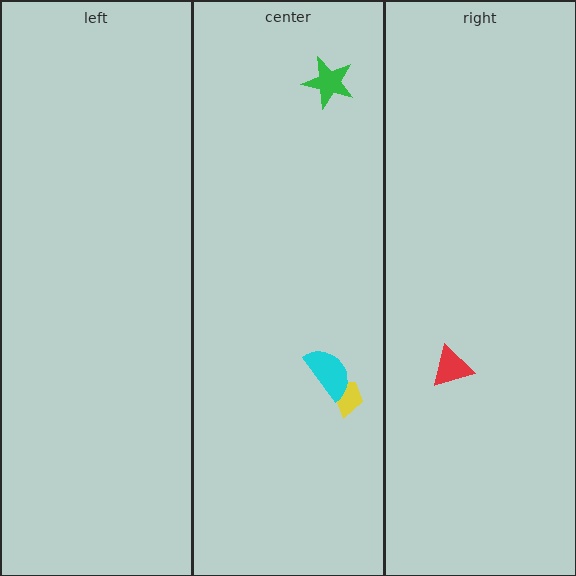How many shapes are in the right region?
1.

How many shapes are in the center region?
3.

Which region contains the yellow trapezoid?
The center region.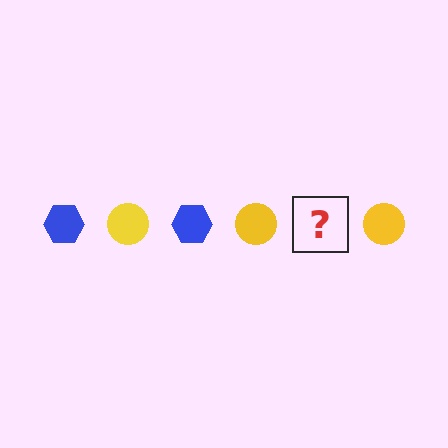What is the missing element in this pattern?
The missing element is a blue hexagon.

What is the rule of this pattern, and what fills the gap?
The rule is that the pattern alternates between blue hexagon and yellow circle. The gap should be filled with a blue hexagon.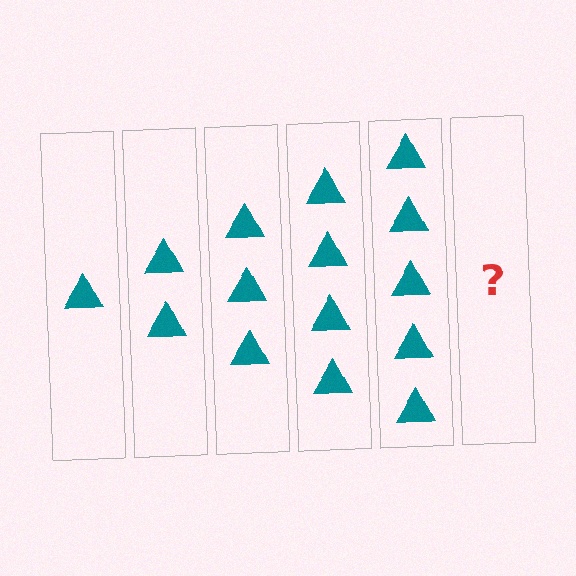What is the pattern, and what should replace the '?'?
The pattern is that each step adds one more triangle. The '?' should be 6 triangles.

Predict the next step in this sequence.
The next step is 6 triangles.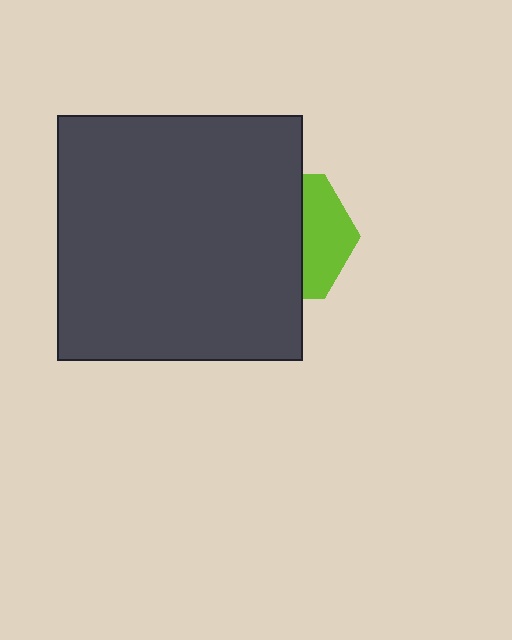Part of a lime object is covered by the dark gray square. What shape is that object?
It is a hexagon.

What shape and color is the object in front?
The object in front is a dark gray square.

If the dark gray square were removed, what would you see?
You would see the complete lime hexagon.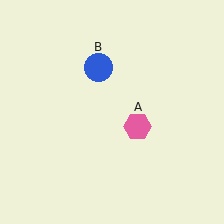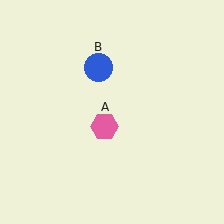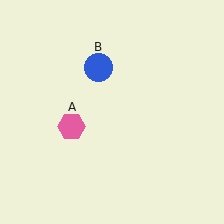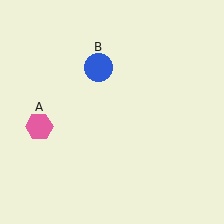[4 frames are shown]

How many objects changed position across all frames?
1 object changed position: pink hexagon (object A).